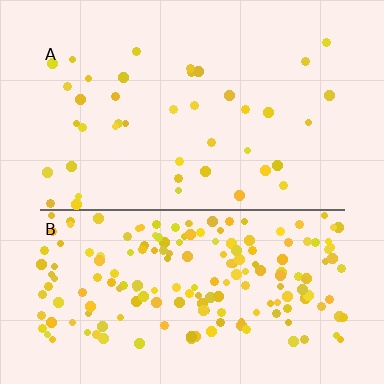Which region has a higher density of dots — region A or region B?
B (the bottom).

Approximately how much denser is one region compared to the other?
Approximately 4.6× — region B over region A.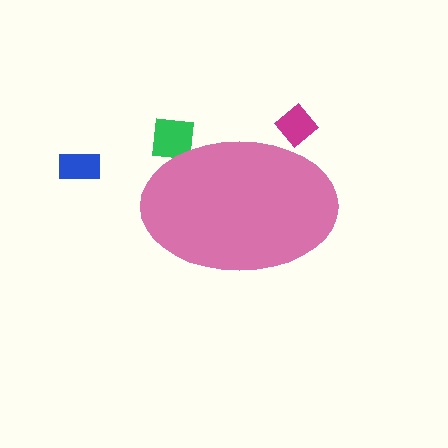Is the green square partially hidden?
Yes, the green square is partially hidden behind the pink ellipse.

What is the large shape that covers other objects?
A pink ellipse.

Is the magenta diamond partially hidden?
Yes, the magenta diamond is partially hidden behind the pink ellipse.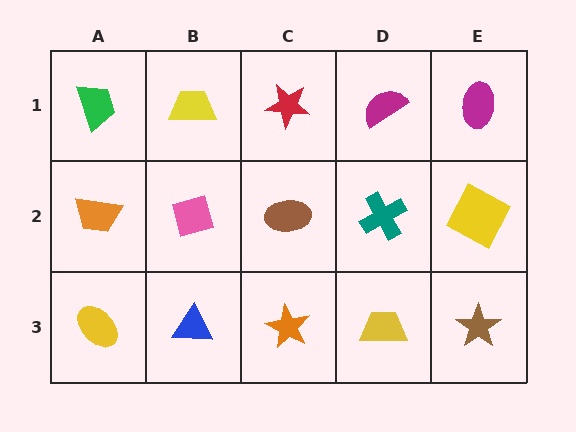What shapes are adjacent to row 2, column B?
A yellow trapezoid (row 1, column B), a blue triangle (row 3, column B), an orange trapezoid (row 2, column A), a brown ellipse (row 2, column C).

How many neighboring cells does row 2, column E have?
3.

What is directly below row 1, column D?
A teal cross.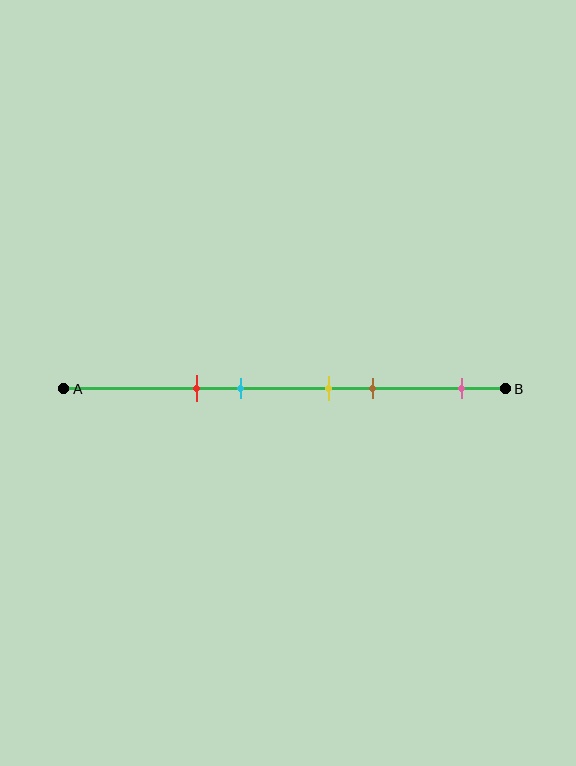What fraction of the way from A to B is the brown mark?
The brown mark is approximately 70% (0.7) of the way from A to B.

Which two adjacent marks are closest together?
The yellow and brown marks are the closest adjacent pair.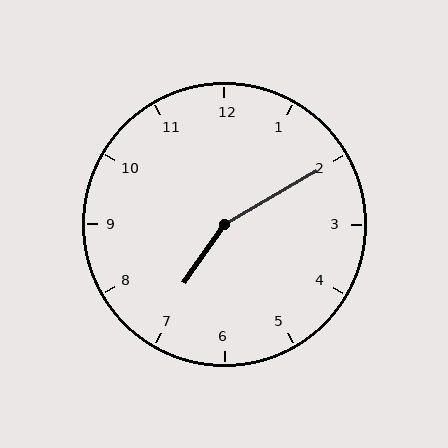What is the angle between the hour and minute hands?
Approximately 155 degrees.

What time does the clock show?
7:10.